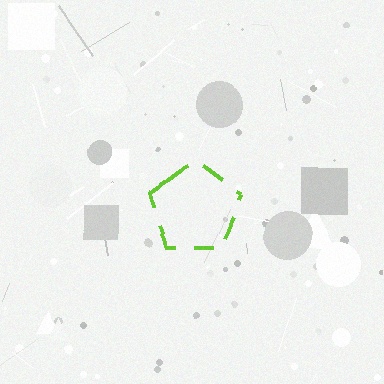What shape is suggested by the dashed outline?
The dashed outline suggests a pentagon.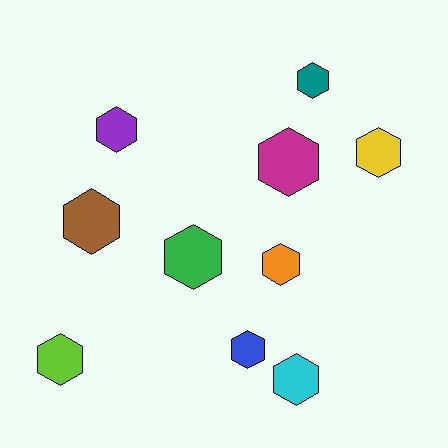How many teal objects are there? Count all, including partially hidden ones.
There is 1 teal object.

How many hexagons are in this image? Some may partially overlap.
There are 10 hexagons.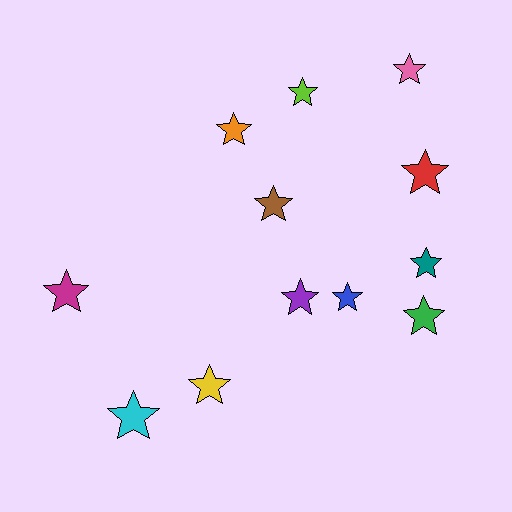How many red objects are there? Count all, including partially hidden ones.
There is 1 red object.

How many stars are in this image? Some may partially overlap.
There are 12 stars.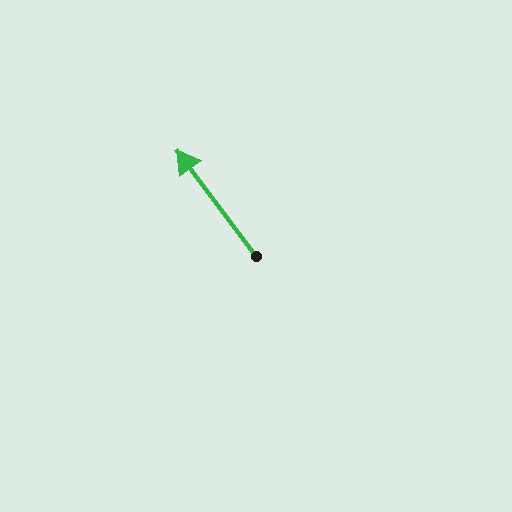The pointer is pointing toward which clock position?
Roughly 11 o'clock.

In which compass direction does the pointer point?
Northwest.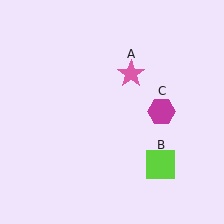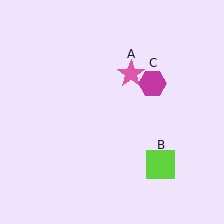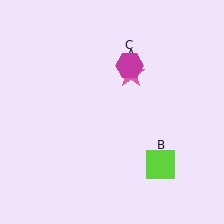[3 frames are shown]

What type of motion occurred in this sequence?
The magenta hexagon (object C) rotated counterclockwise around the center of the scene.